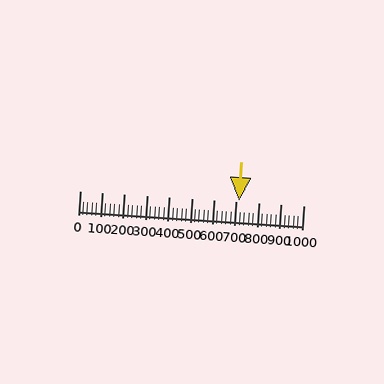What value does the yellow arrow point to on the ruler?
The yellow arrow points to approximately 712.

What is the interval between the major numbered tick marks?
The major tick marks are spaced 100 units apart.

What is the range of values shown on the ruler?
The ruler shows values from 0 to 1000.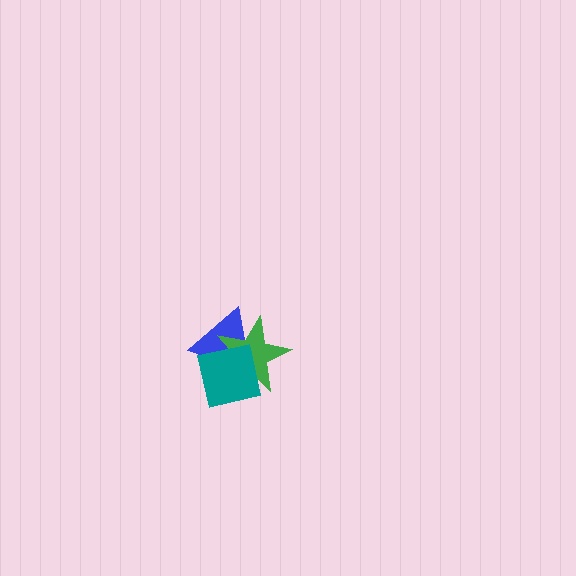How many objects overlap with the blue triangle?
2 objects overlap with the blue triangle.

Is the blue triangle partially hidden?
Yes, it is partially covered by another shape.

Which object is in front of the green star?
The teal square is in front of the green star.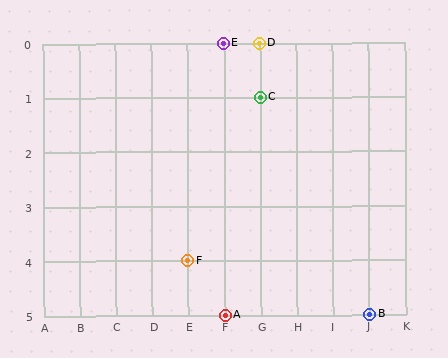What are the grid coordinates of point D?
Point D is at grid coordinates (G, 0).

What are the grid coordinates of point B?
Point B is at grid coordinates (J, 5).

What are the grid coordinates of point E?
Point E is at grid coordinates (F, 0).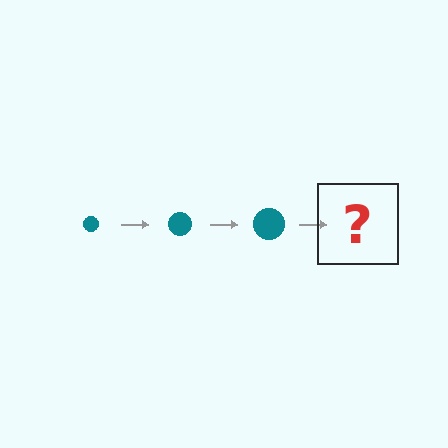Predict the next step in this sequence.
The next step is a teal circle, larger than the previous one.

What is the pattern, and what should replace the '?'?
The pattern is that the circle gets progressively larger each step. The '?' should be a teal circle, larger than the previous one.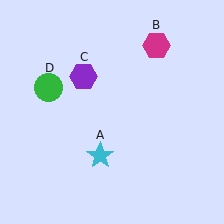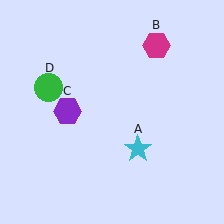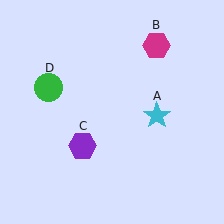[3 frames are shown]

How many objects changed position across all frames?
2 objects changed position: cyan star (object A), purple hexagon (object C).